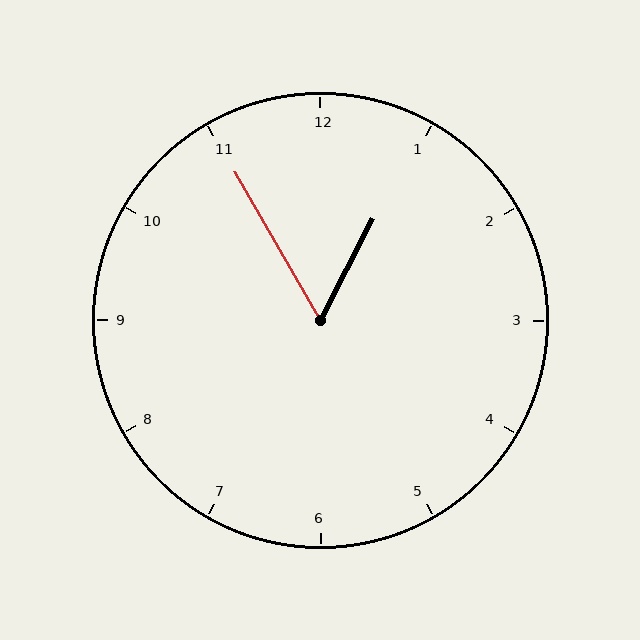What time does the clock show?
12:55.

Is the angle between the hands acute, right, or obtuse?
It is acute.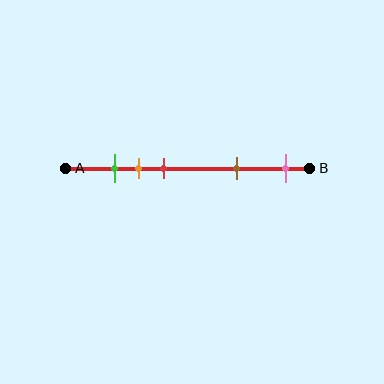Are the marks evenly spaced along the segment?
No, the marks are not evenly spaced.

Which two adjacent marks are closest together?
The green and orange marks are the closest adjacent pair.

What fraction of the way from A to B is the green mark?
The green mark is approximately 20% (0.2) of the way from A to B.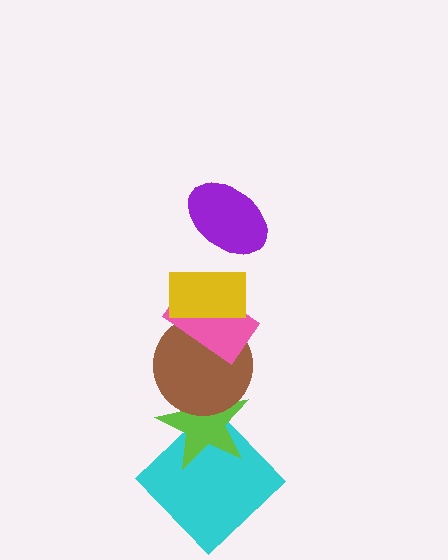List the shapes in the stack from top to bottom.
From top to bottom: the purple ellipse, the yellow rectangle, the pink rectangle, the brown circle, the lime star, the cyan diamond.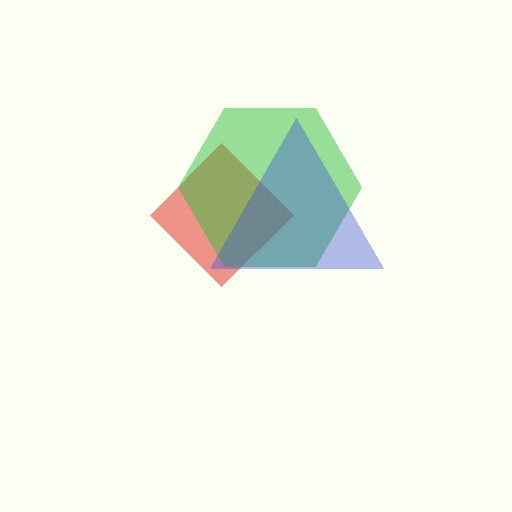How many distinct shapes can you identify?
There are 3 distinct shapes: a red diamond, a green hexagon, a blue triangle.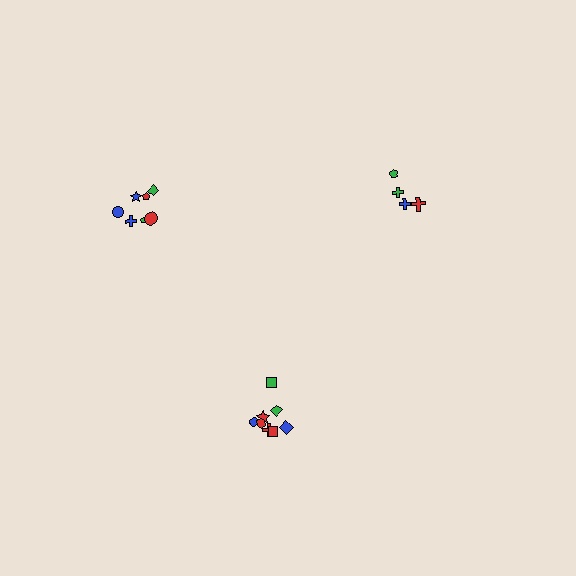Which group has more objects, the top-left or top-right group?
The top-left group.